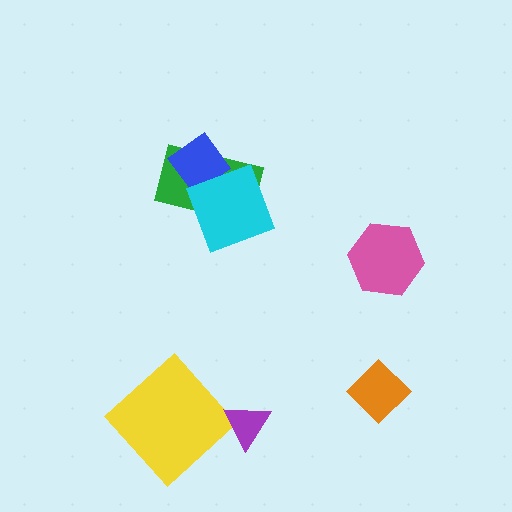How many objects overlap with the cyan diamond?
2 objects overlap with the cyan diamond.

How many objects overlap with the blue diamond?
2 objects overlap with the blue diamond.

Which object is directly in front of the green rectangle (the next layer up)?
The blue diamond is directly in front of the green rectangle.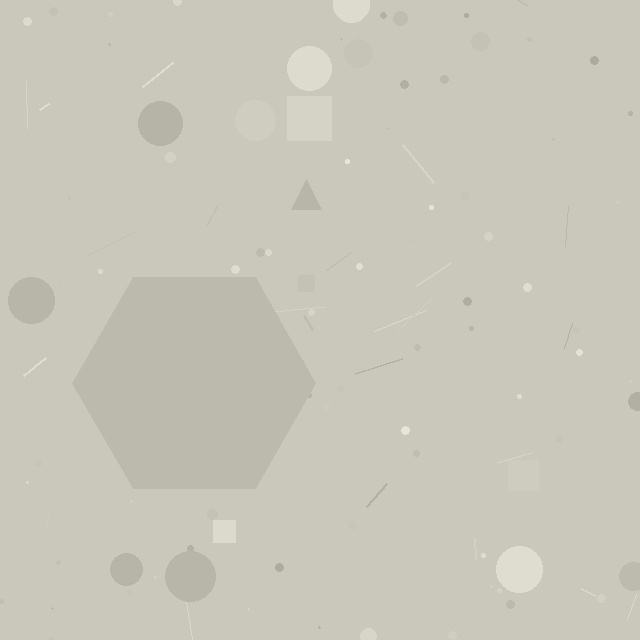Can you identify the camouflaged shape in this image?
The camouflaged shape is a hexagon.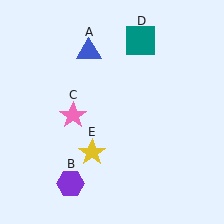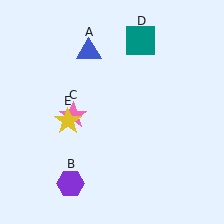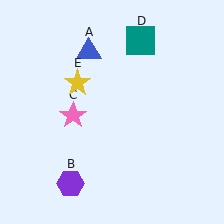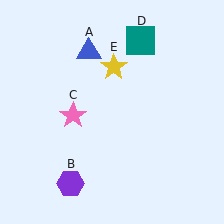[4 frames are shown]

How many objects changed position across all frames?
1 object changed position: yellow star (object E).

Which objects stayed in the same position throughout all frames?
Blue triangle (object A) and purple hexagon (object B) and pink star (object C) and teal square (object D) remained stationary.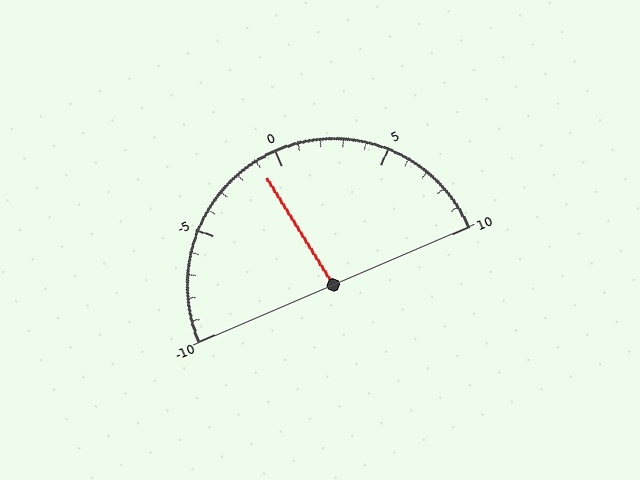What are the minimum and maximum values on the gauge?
The gauge ranges from -10 to 10.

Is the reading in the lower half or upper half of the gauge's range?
The reading is in the lower half of the range (-10 to 10).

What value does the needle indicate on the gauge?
The needle indicates approximately -1.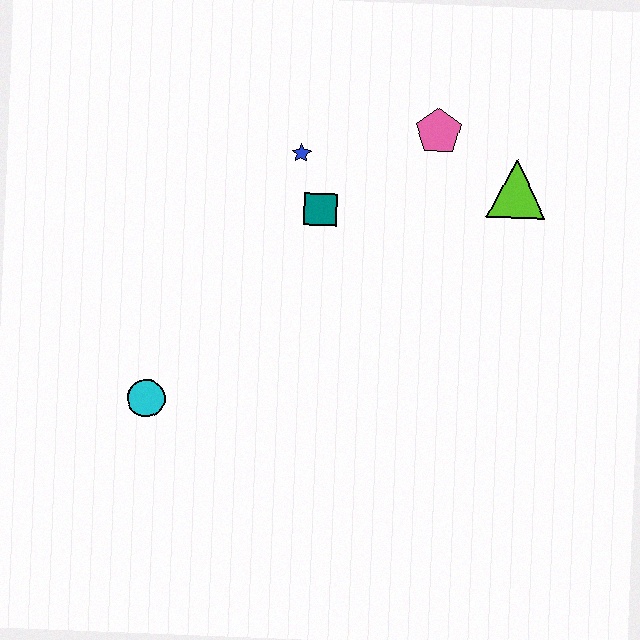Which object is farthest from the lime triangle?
The cyan circle is farthest from the lime triangle.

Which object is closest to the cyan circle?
The teal square is closest to the cyan circle.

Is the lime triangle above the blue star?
No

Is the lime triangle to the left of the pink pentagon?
No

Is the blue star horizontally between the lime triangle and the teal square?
No